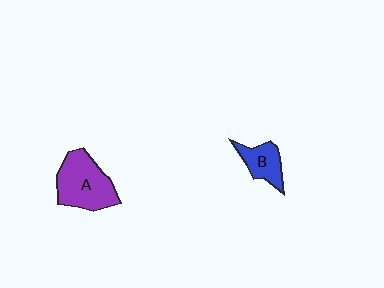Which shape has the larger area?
Shape A (purple).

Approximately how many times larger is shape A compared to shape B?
Approximately 1.9 times.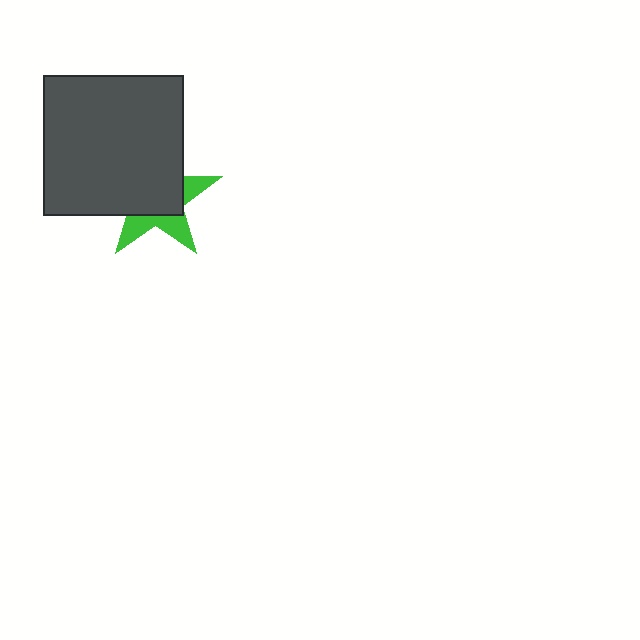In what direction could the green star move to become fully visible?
The green star could move toward the lower-right. That would shift it out from behind the dark gray square entirely.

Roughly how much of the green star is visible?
A small part of it is visible (roughly 38%).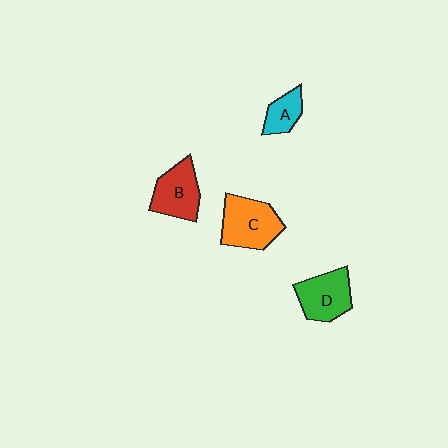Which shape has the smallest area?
Shape A (cyan).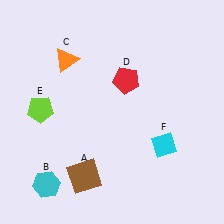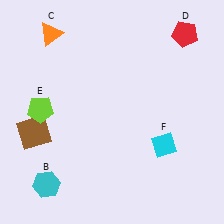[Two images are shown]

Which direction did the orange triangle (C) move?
The orange triangle (C) moved up.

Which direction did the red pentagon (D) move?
The red pentagon (D) moved right.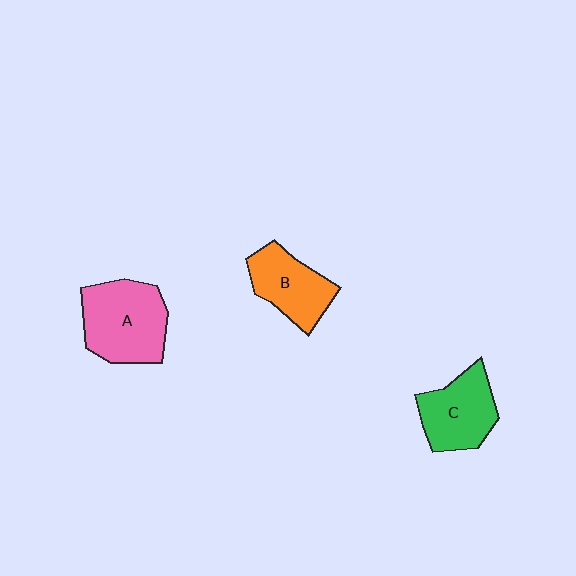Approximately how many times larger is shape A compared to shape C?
Approximately 1.3 times.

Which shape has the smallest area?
Shape B (orange).